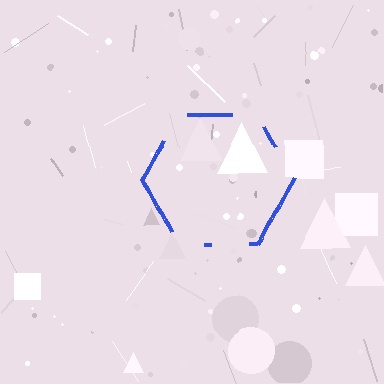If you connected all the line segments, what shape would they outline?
They would outline a hexagon.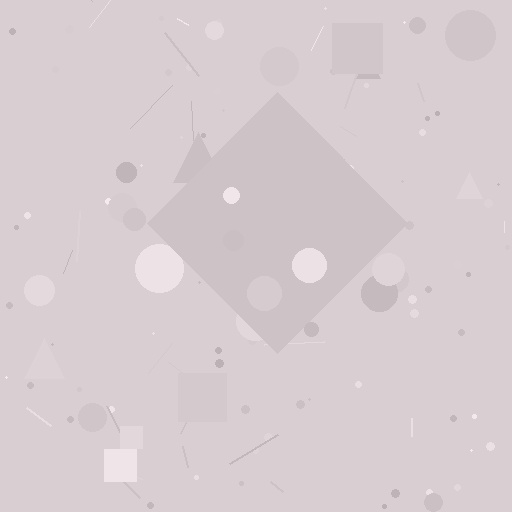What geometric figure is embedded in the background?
A diamond is embedded in the background.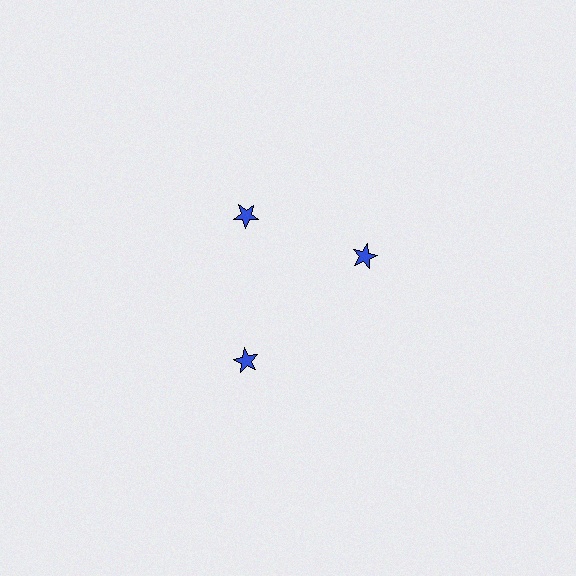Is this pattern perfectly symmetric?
No. The 3 blue stars are arranged in a ring, but one element near the 3 o'clock position is rotated out of alignment along the ring, breaking the 3-fold rotational symmetry.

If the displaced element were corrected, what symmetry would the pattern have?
It would have 3-fold rotational symmetry — the pattern would map onto itself every 120 degrees.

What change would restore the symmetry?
The symmetry would be restored by rotating it back into even spacing with its neighbors so that all 3 stars sit at equal angles and equal distance from the center.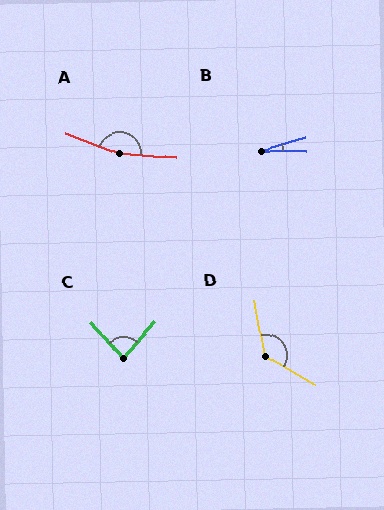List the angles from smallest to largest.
B (18°), C (81°), D (130°), A (163°).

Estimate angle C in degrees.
Approximately 81 degrees.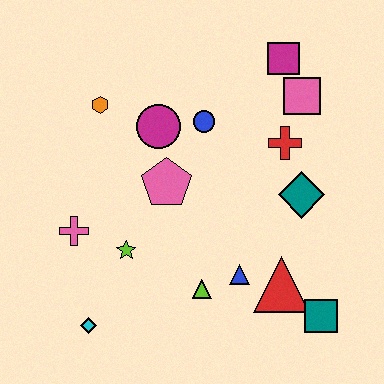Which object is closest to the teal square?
The red triangle is closest to the teal square.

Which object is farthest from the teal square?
The orange hexagon is farthest from the teal square.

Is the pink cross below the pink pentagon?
Yes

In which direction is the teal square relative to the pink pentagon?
The teal square is to the right of the pink pentagon.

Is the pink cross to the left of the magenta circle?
Yes